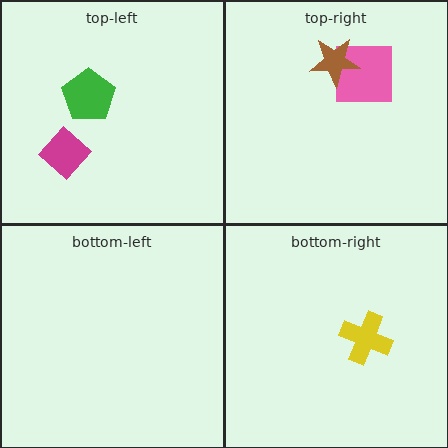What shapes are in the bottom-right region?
The yellow cross.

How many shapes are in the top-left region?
2.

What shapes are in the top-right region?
The pink square, the brown star.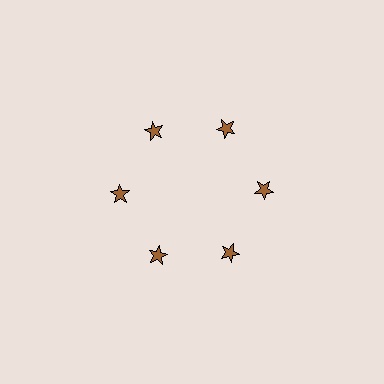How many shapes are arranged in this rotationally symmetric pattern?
There are 6 shapes, arranged in 6 groups of 1.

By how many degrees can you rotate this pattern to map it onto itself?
The pattern maps onto itself every 60 degrees of rotation.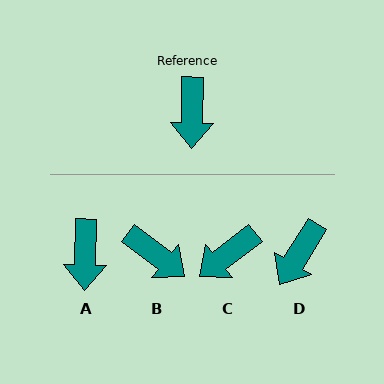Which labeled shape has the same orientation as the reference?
A.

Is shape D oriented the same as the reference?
No, it is off by about 31 degrees.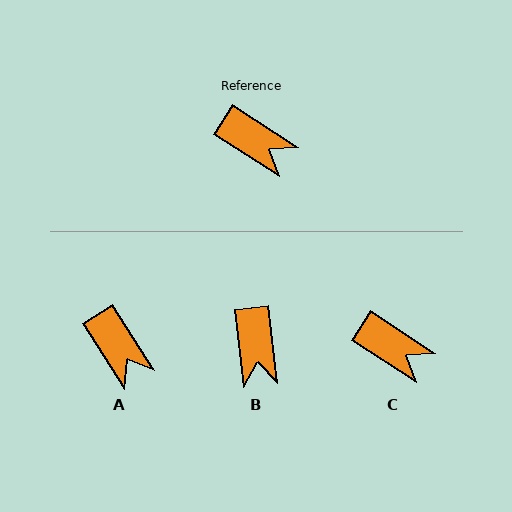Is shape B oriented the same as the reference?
No, it is off by about 51 degrees.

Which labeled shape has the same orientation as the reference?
C.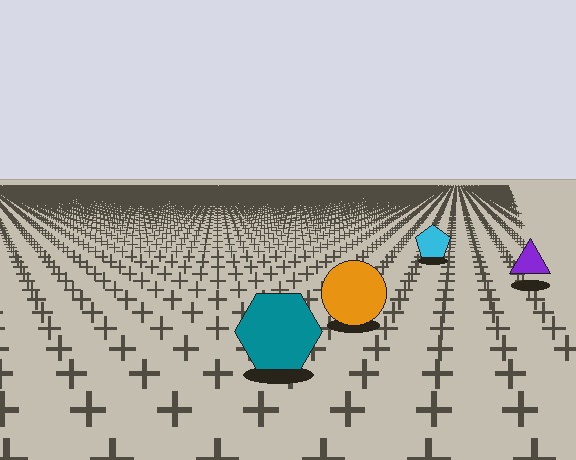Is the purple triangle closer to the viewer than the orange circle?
No. The orange circle is closer — you can tell from the texture gradient: the ground texture is coarser near it.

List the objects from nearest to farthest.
From nearest to farthest: the teal hexagon, the orange circle, the purple triangle, the cyan pentagon.